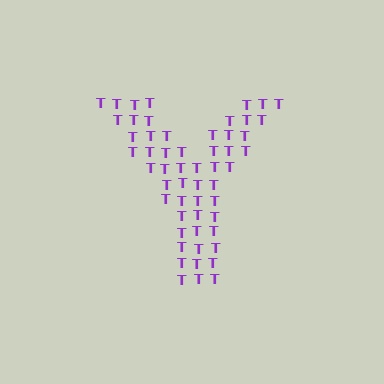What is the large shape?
The large shape is the letter Y.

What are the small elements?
The small elements are letter T's.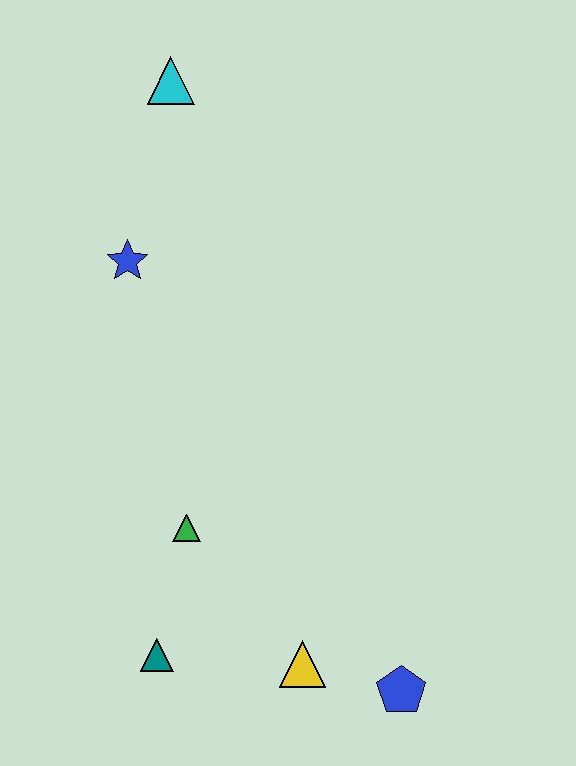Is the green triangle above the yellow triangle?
Yes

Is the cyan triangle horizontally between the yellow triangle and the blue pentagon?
No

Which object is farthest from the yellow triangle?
The cyan triangle is farthest from the yellow triangle.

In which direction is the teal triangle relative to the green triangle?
The teal triangle is below the green triangle.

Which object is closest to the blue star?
The cyan triangle is closest to the blue star.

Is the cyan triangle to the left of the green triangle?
Yes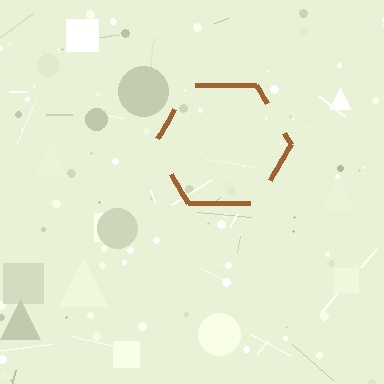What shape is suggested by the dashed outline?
The dashed outline suggests a hexagon.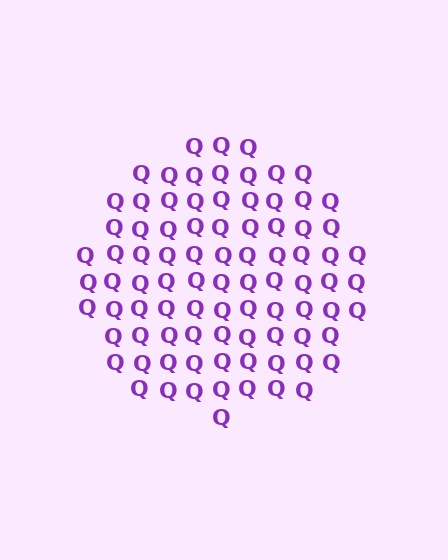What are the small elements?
The small elements are letter Q's.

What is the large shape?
The large shape is a circle.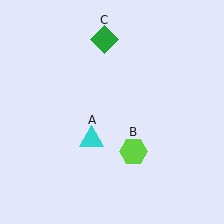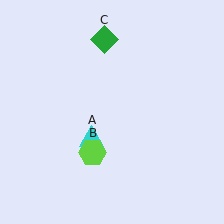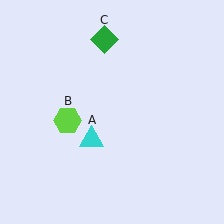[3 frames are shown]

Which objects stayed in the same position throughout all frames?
Cyan triangle (object A) and green diamond (object C) remained stationary.